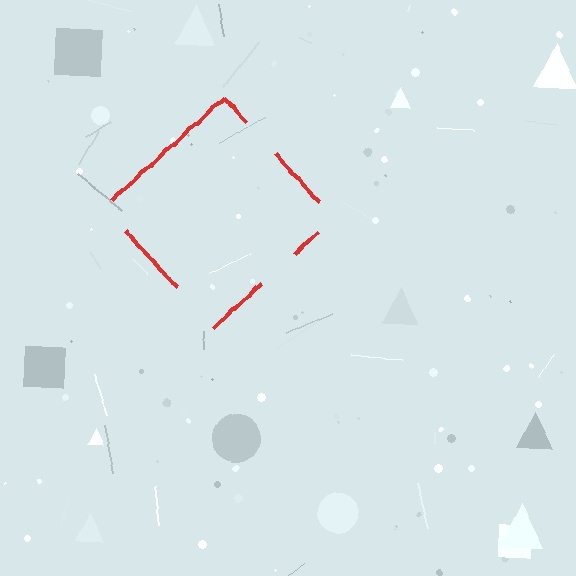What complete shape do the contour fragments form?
The contour fragments form a diamond.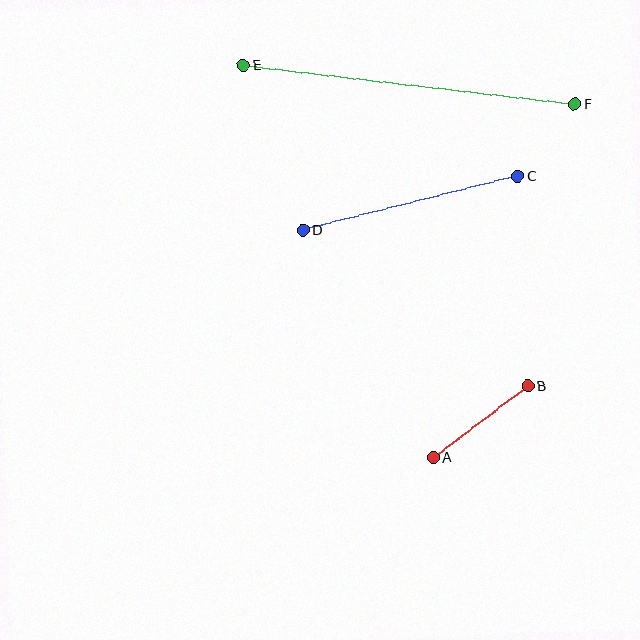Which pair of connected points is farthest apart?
Points E and F are farthest apart.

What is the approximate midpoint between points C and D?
The midpoint is at approximately (410, 203) pixels.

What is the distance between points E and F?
The distance is approximately 334 pixels.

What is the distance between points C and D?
The distance is approximately 221 pixels.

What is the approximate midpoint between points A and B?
The midpoint is at approximately (481, 422) pixels.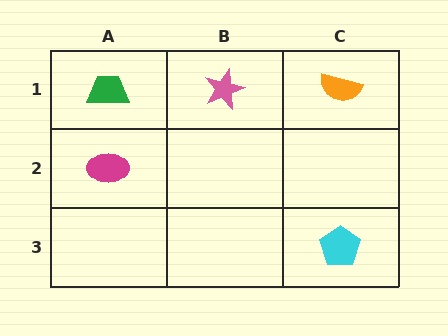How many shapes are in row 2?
1 shape.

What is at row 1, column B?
A pink star.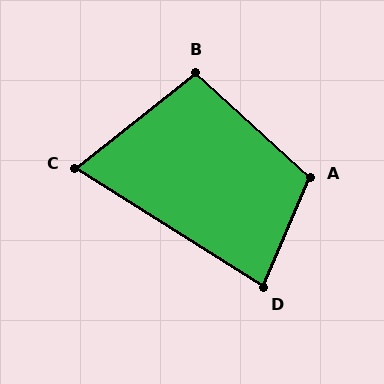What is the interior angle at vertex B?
Approximately 99 degrees (obtuse).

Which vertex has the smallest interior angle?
C, at approximately 71 degrees.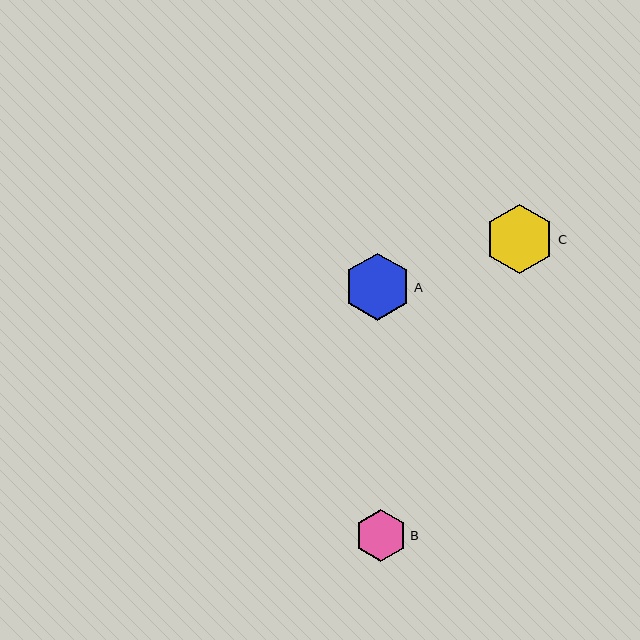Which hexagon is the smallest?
Hexagon B is the smallest with a size of approximately 52 pixels.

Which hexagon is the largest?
Hexagon C is the largest with a size of approximately 69 pixels.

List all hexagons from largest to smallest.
From largest to smallest: C, A, B.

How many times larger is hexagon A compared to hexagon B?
Hexagon A is approximately 1.3 times the size of hexagon B.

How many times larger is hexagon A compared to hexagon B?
Hexagon A is approximately 1.3 times the size of hexagon B.